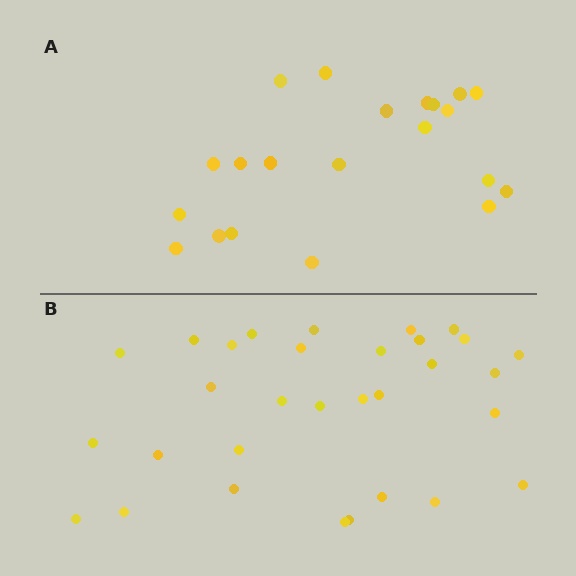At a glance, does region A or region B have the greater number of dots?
Region B (the bottom region) has more dots.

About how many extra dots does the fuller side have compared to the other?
Region B has roughly 10 or so more dots than region A.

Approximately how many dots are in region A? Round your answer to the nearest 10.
About 20 dots. (The exact count is 21, which rounds to 20.)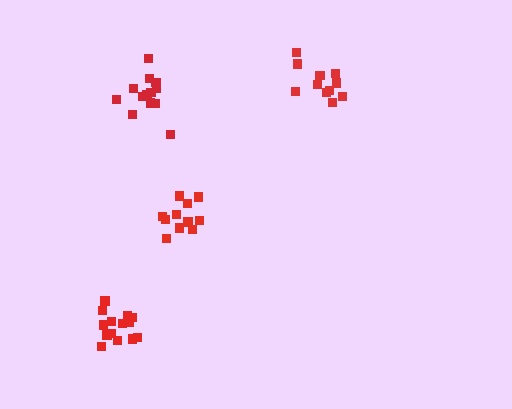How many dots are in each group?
Group 1: 13 dots, Group 2: 11 dots, Group 3: 14 dots, Group 4: 11 dots (49 total).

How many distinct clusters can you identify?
There are 4 distinct clusters.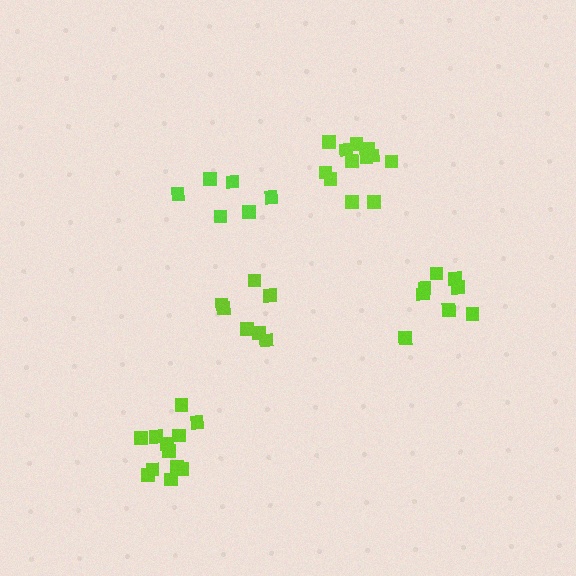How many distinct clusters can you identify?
There are 5 distinct clusters.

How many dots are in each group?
Group 1: 8 dots, Group 2: 12 dots, Group 3: 12 dots, Group 4: 7 dots, Group 5: 6 dots (45 total).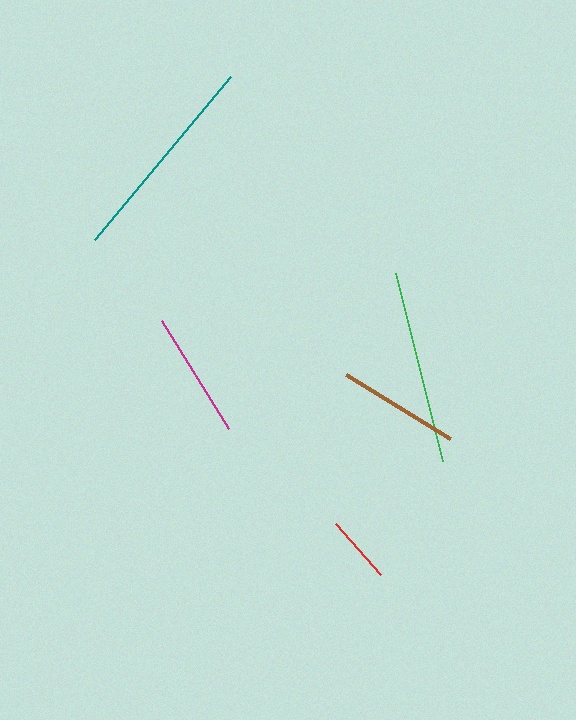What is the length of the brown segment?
The brown segment is approximately 121 pixels long.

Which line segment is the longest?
The teal line is the longest at approximately 212 pixels.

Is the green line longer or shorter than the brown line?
The green line is longer than the brown line.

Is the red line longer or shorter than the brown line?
The brown line is longer than the red line.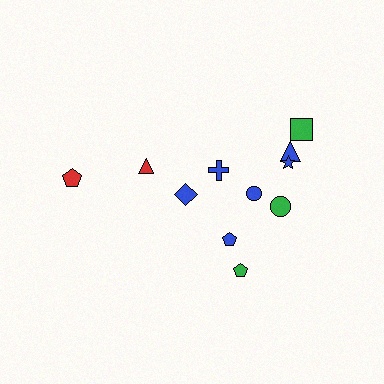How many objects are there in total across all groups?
There are 11 objects.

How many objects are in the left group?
There are 3 objects.